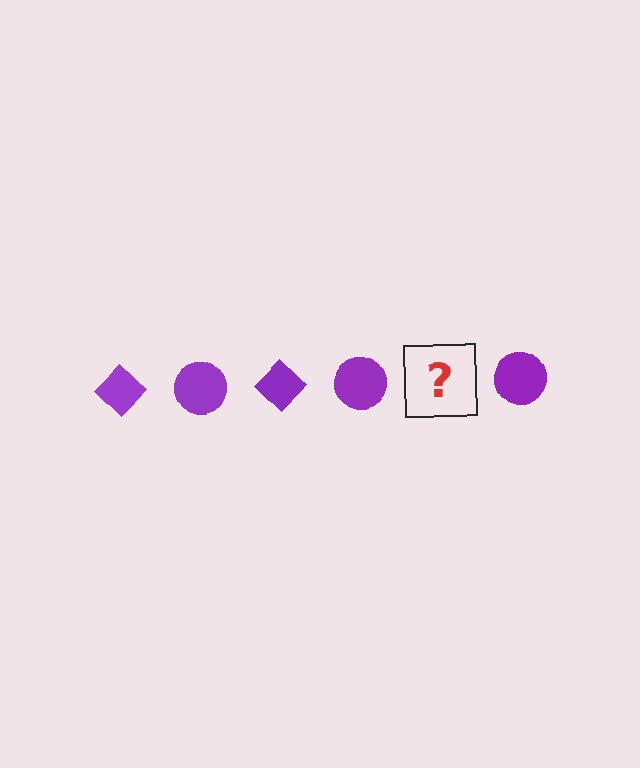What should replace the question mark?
The question mark should be replaced with a purple diamond.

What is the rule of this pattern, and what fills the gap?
The rule is that the pattern cycles through diamond, circle shapes in purple. The gap should be filled with a purple diamond.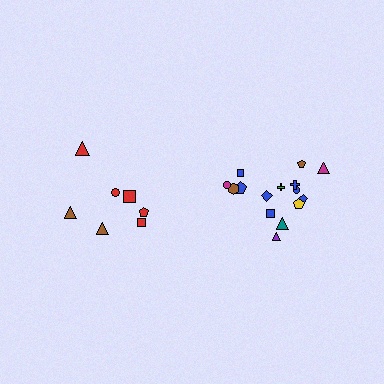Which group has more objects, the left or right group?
The right group.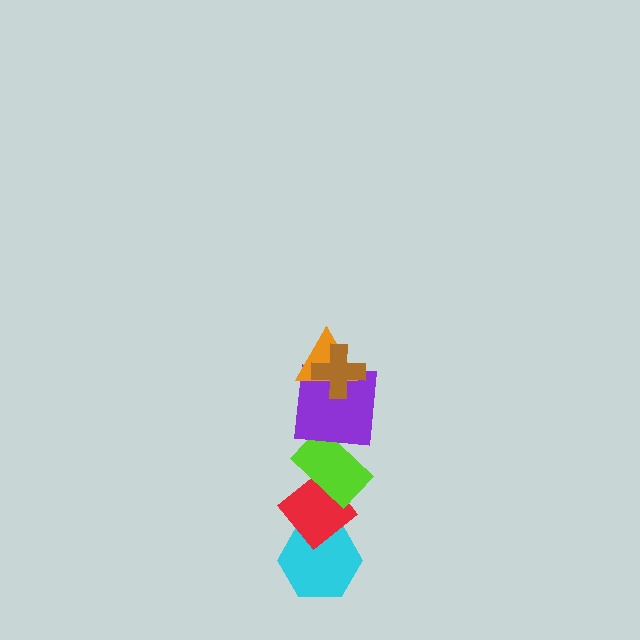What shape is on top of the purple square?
The orange triangle is on top of the purple square.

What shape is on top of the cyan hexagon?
The red diamond is on top of the cyan hexagon.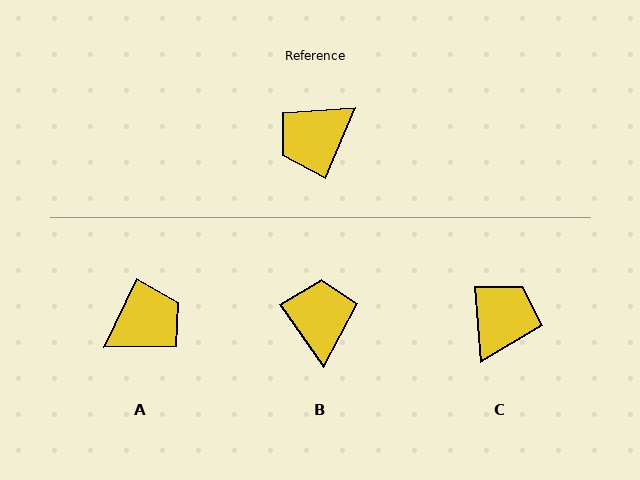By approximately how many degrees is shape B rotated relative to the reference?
Approximately 122 degrees clockwise.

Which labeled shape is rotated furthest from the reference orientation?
A, about 178 degrees away.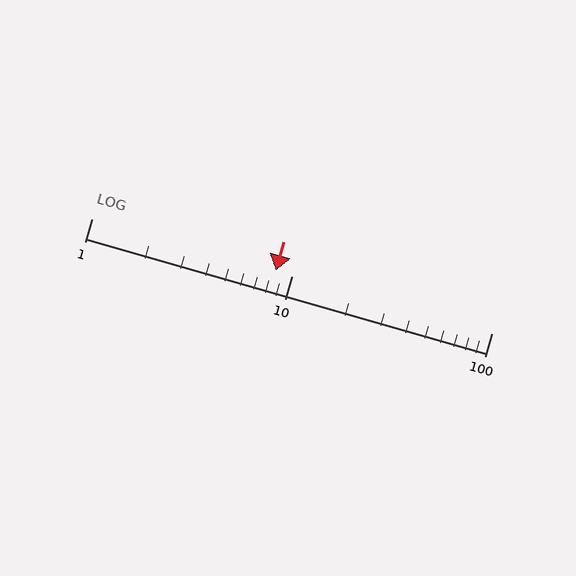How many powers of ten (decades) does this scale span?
The scale spans 2 decades, from 1 to 100.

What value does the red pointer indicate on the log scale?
The pointer indicates approximately 8.3.